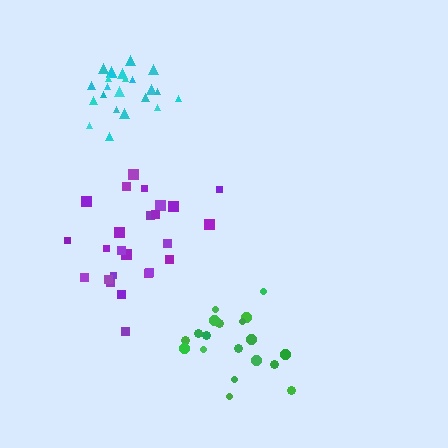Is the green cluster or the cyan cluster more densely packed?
Cyan.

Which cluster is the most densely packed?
Cyan.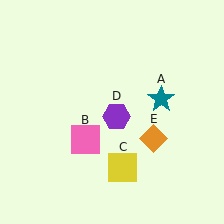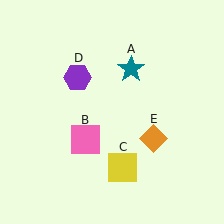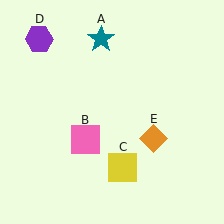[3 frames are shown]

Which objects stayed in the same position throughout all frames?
Pink square (object B) and yellow square (object C) and orange diamond (object E) remained stationary.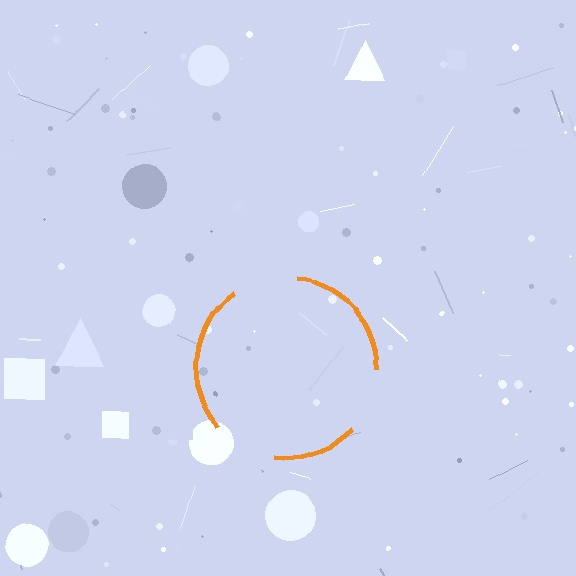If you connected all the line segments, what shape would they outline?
They would outline a circle.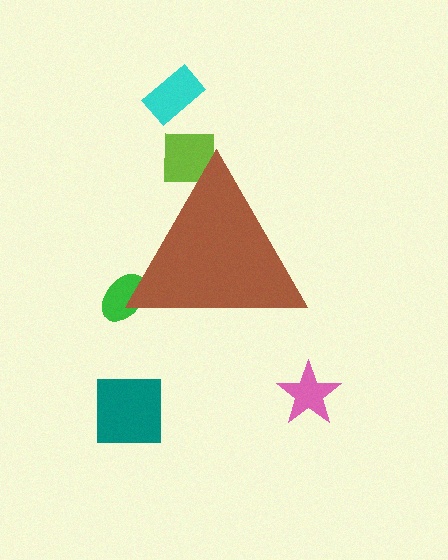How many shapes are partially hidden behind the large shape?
2 shapes are partially hidden.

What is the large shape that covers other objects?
A brown triangle.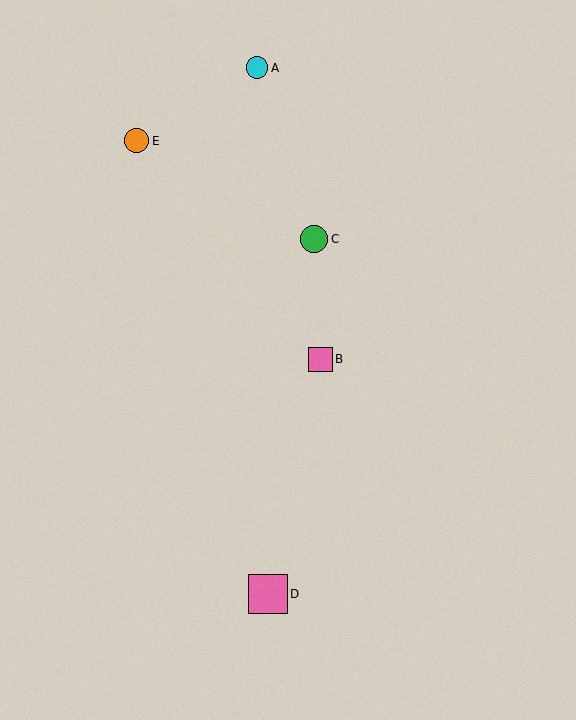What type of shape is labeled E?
Shape E is an orange circle.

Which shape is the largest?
The pink square (labeled D) is the largest.